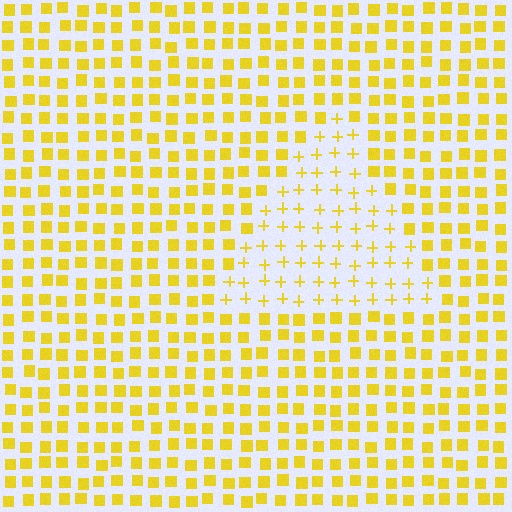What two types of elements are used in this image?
The image uses plus signs inside the triangle region and squares outside it.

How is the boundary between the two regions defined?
The boundary is defined by a change in element shape: plus signs inside vs. squares outside. All elements share the same color and spacing.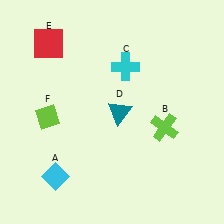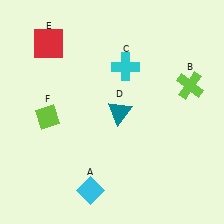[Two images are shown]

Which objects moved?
The objects that moved are: the cyan diamond (A), the lime cross (B).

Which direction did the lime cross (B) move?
The lime cross (B) moved up.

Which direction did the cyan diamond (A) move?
The cyan diamond (A) moved right.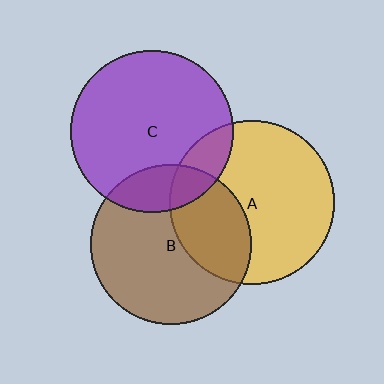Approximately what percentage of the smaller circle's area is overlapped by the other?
Approximately 20%.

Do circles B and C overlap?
Yes.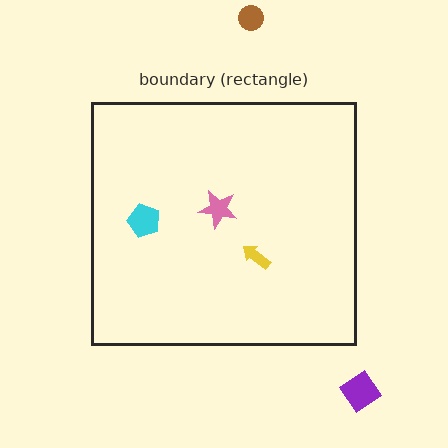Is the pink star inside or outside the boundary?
Inside.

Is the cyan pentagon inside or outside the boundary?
Inside.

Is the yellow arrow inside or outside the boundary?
Inside.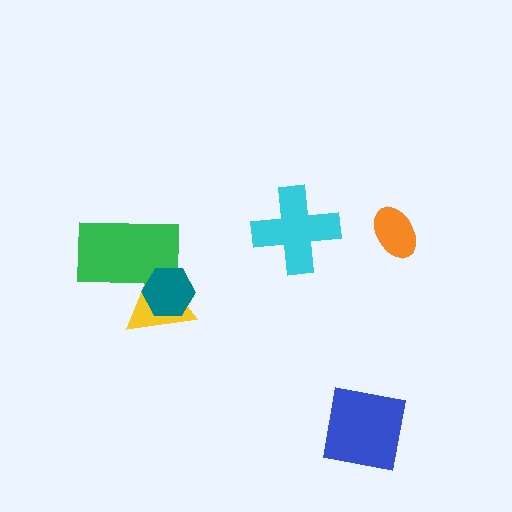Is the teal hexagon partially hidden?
No, no other shape covers it.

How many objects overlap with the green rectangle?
2 objects overlap with the green rectangle.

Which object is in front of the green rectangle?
The teal hexagon is in front of the green rectangle.